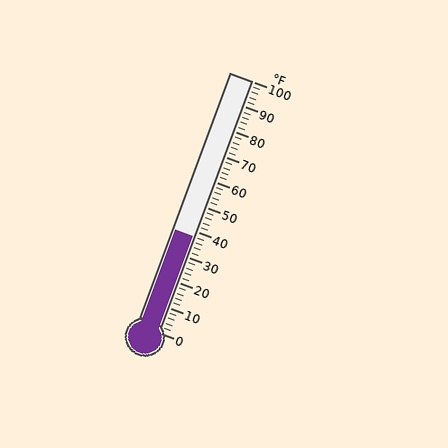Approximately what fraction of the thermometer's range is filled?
The thermometer is filled to approximately 40% of its range.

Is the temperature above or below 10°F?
The temperature is above 10°F.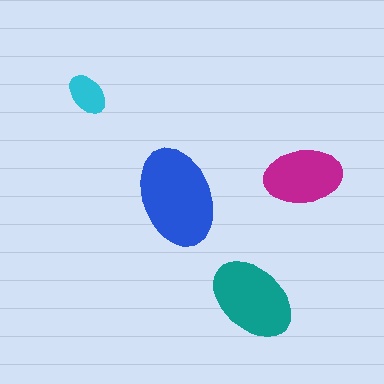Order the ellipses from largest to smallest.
the blue one, the teal one, the magenta one, the cyan one.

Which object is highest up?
The cyan ellipse is topmost.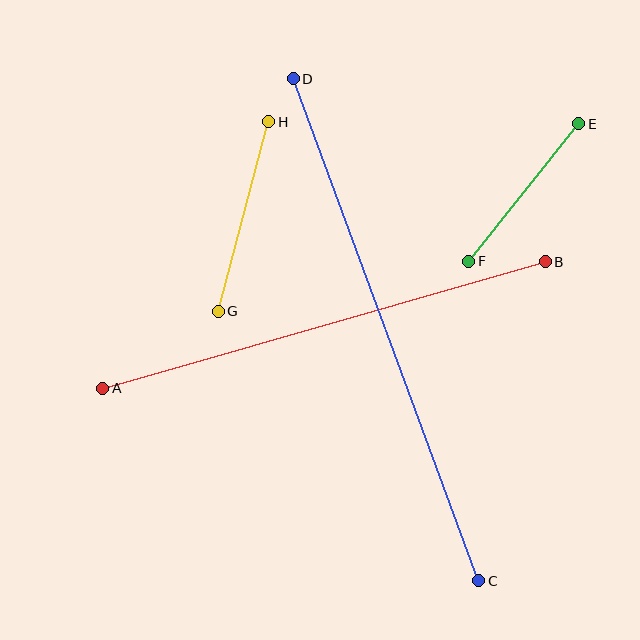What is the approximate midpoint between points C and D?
The midpoint is at approximately (386, 330) pixels.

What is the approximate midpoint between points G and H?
The midpoint is at approximately (244, 217) pixels.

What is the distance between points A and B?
The distance is approximately 460 pixels.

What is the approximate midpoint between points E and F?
The midpoint is at approximately (524, 192) pixels.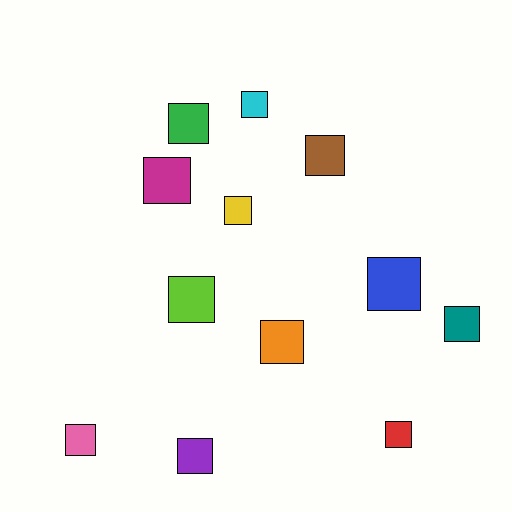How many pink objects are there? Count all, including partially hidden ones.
There is 1 pink object.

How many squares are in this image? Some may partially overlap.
There are 12 squares.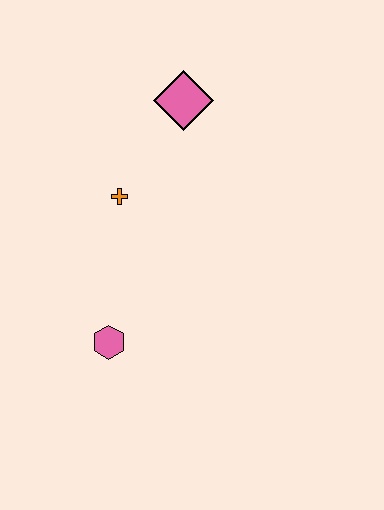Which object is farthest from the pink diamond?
The pink hexagon is farthest from the pink diamond.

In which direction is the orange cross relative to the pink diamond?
The orange cross is below the pink diamond.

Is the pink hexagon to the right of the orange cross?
No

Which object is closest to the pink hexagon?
The orange cross is closest to the pink hexagon.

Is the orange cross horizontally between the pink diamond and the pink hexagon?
Yes